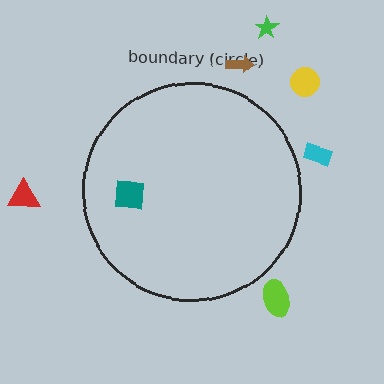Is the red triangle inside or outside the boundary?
Outside.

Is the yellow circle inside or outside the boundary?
Outside.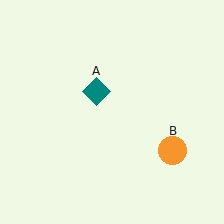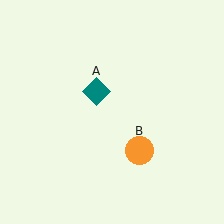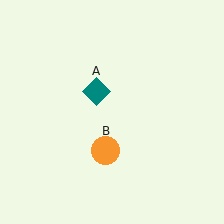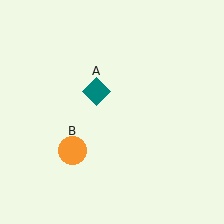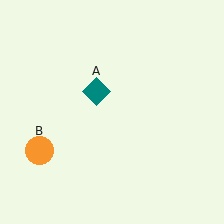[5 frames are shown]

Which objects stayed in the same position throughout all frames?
Teal diamond (object A) remained stationary.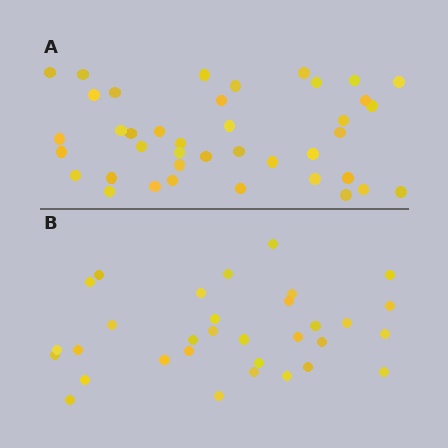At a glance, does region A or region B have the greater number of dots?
Region A (the top region) has more dots.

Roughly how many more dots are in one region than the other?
Region A has roughly 8 or so more dots than region B.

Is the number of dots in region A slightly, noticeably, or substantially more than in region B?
Region A has noticeably more, but not dramatically so. The ratio is roughly 1.2 to 1.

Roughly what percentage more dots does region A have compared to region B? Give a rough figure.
About 25% more.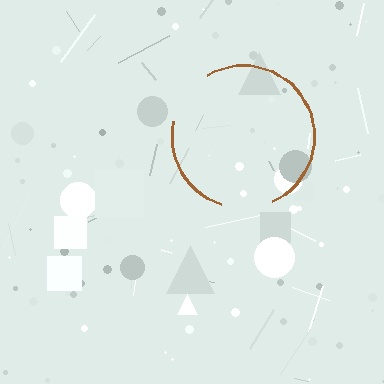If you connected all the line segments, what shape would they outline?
They would outline a circle.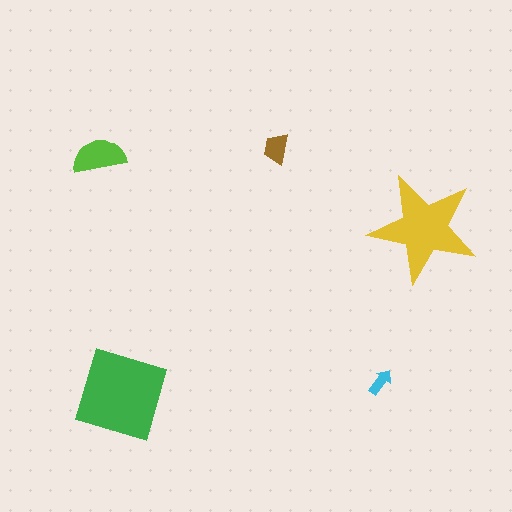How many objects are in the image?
There are 5 objects in the image.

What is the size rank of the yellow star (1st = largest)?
2nd.